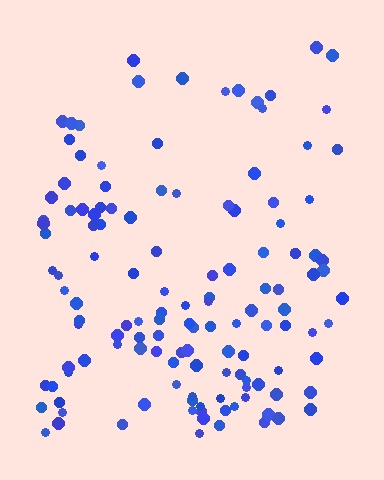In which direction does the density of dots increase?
From top to bottom, with the bottom side densest.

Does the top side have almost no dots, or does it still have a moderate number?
Still a moderate number, just noticeably fewer than the bottom.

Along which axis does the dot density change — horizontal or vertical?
Vertical.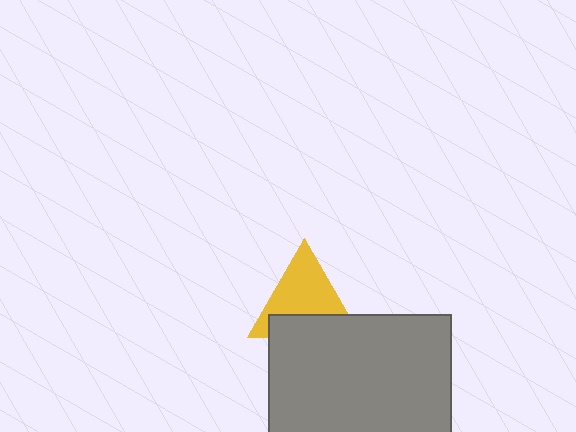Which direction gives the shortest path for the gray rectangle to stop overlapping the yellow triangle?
Moving down gives the shortest separation.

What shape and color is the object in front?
The object in front is a gray rectangle.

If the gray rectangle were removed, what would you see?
You would see the complete yellow triangle.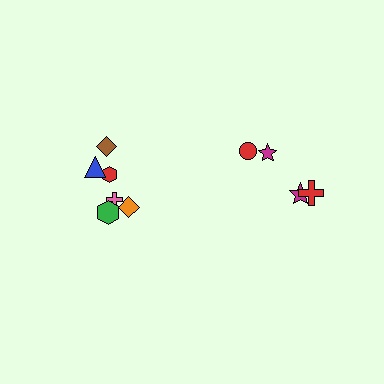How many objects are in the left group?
There are 6 objects.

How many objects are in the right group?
There are 4 objects.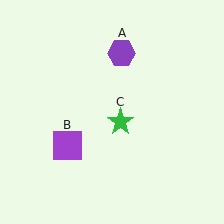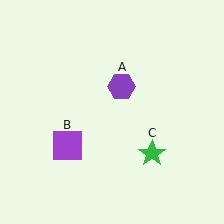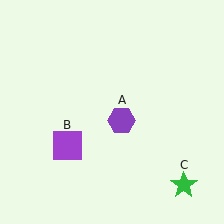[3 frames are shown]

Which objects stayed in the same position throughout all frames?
Purple square (object B) remained stationary.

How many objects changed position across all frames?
2 objects changed position: purple hexagon (object A), green star (object C).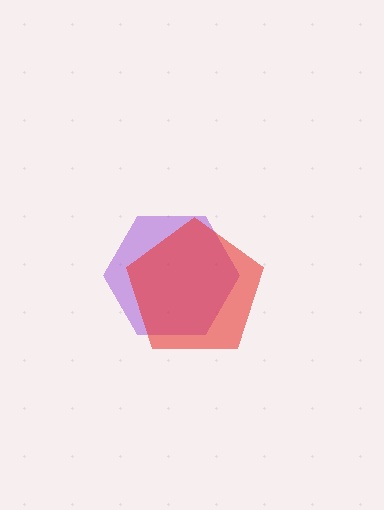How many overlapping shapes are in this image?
There are 2 overlapping shapes in the image.